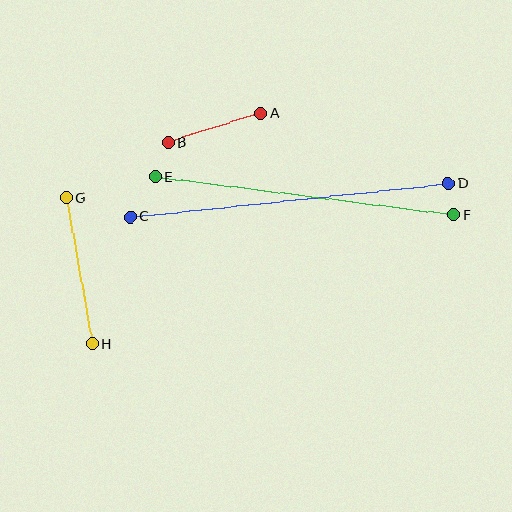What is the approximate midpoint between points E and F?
The midpoint is at approximately (305, 196) pixels.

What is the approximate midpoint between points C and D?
The midpoint is at approximately (289, 200) pixels.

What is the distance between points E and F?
The distance is approximately 300 pixels.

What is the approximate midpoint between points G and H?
The midpoint is at approximately (79, 271) pixels.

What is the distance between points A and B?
The distance is approximately 98 pixels.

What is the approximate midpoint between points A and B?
The midpoint is at approximately (214, 128) pixels.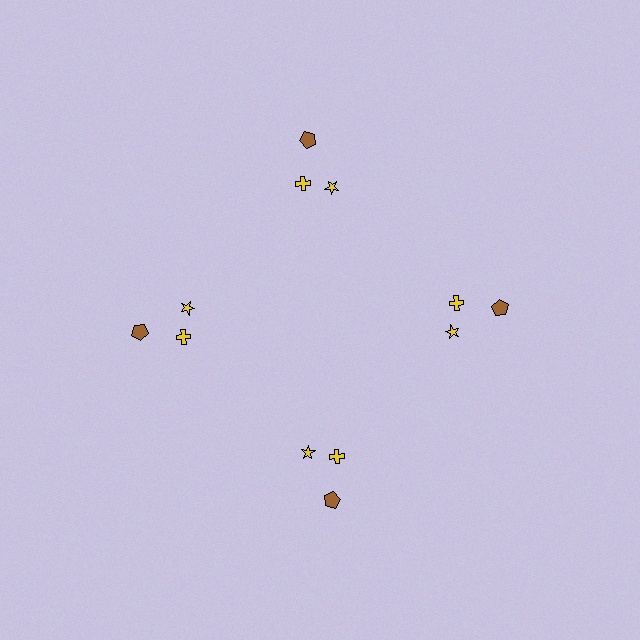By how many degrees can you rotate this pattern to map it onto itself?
The pattern maps onto itself every 90 degrees of rotation.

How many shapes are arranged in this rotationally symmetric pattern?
There are 12 shapes, arranged in 4 groups of 3.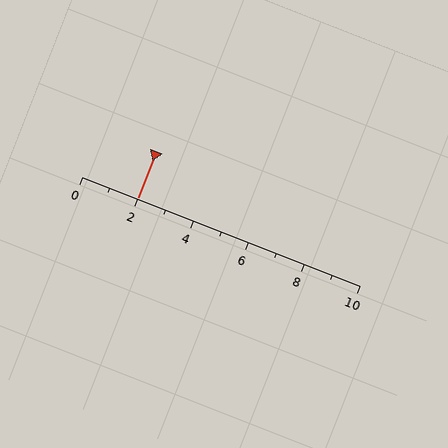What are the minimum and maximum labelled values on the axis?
The axis runs from 0 to 10.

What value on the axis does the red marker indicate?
The marker indicates approximately 2.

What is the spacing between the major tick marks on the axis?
The major ticks are spaced 2 apart.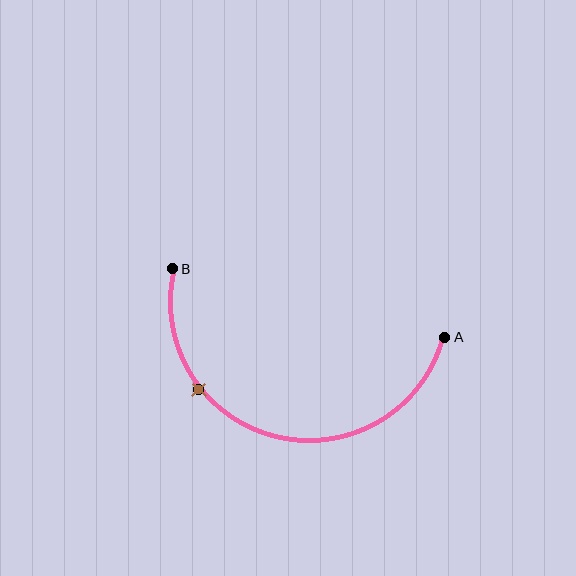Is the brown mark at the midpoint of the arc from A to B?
No. The brown mark lies on the arc but is closer to endpoint B. The arc midpoint would be at the point on the curve equidistant along the arc from both A and B.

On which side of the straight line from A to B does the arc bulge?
The arc bulges below the straight line connecting A and B.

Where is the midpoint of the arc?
The arc midpoint is the point on the curve farthest from the straight line joining A and B. It sits below that line.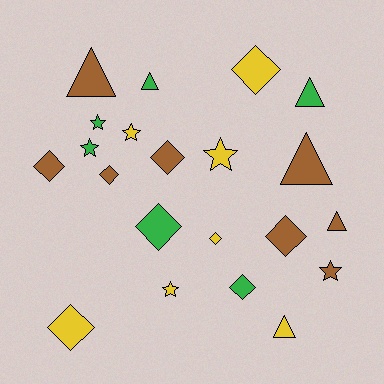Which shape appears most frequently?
Diamond, with 9 objects.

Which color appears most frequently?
Brown, with 8 objects.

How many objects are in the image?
There are 21 objects.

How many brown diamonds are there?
There are 4 brown diamonds.